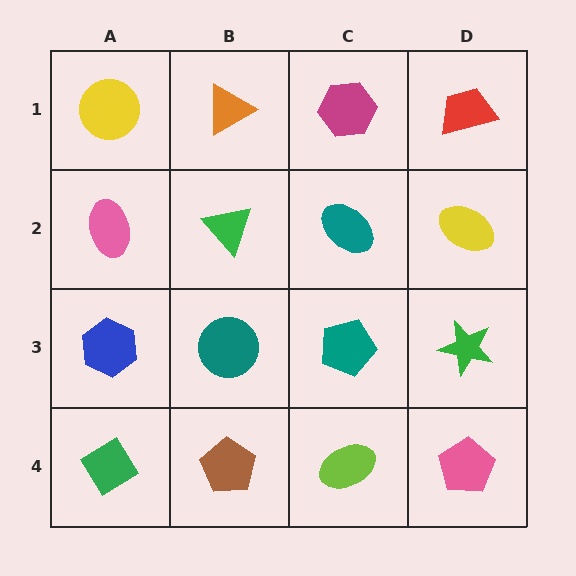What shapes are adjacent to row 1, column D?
A yellow ellipse (row 2, column D), a magenta hexagon (row 1, column C).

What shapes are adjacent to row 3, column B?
A green triangle (row 2, column B), a brown pentagon (row 4, column B), a blue hexagon (row 3, column A), a teal pentagon (row 3, column C).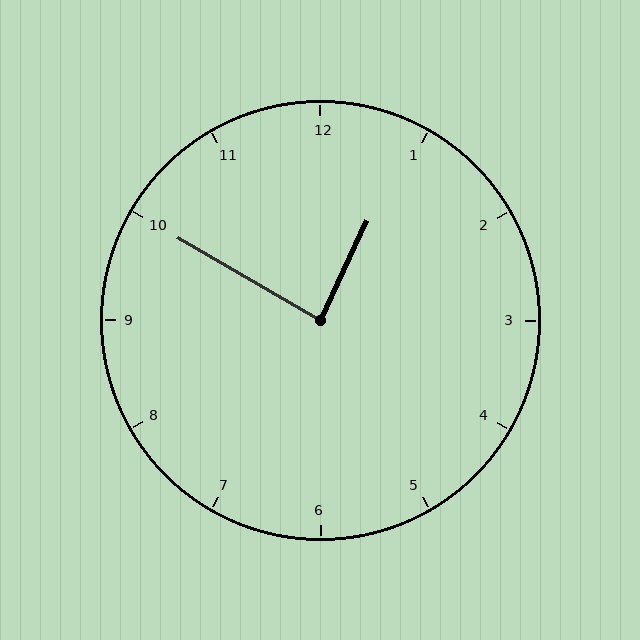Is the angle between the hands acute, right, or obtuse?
It is right.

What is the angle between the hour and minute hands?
Approximately 85 degrees.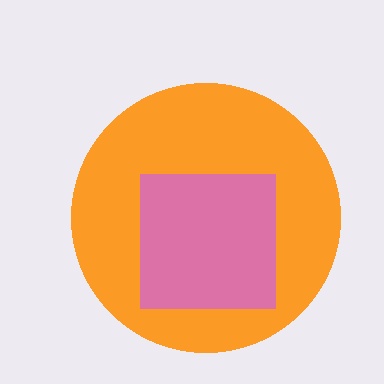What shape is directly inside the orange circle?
The pink square.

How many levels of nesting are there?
2.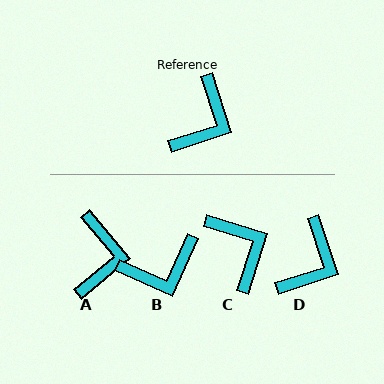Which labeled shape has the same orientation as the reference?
D.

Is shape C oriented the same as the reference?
No, it is off by about 55 degrees.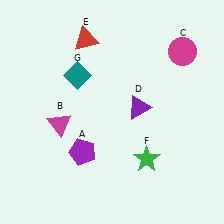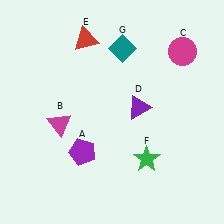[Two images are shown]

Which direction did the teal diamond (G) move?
The teal diamond (G) moved right.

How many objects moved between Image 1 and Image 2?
1 object moved between the two images.